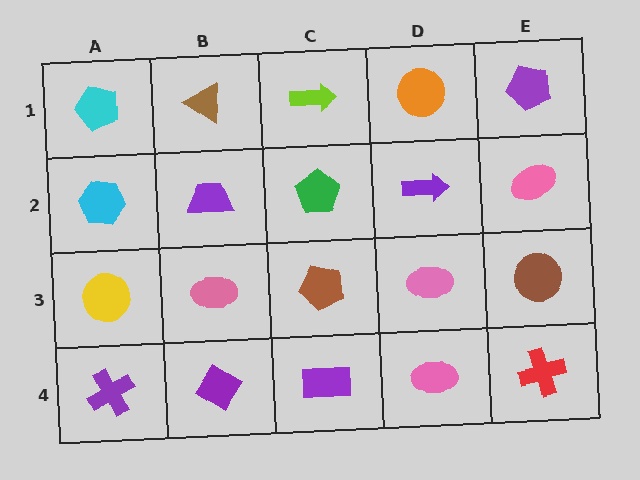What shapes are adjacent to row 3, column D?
A purple arrow (row 2, column D), a pink ellipse (row 4, column D), a brown pentagon (row 3, column C), a brown circle (row 3, column E).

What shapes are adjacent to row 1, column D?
A purple arrow (row 2, column D), a lime arrow (row 1, column C), a purple pentagon (row 1, column E).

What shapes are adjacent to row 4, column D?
A pink ellipse (row 3, column D), a purple rectangle (row 4, column C), a red cross (row 4, column E).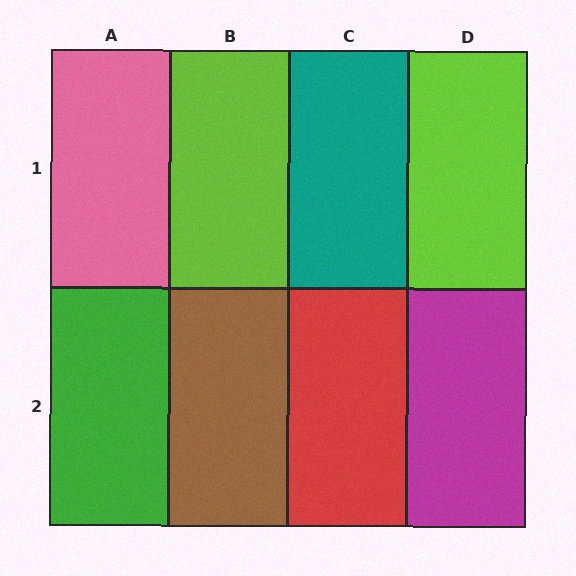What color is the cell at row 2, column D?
Magenta.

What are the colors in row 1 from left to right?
Pink, lime, teal, lime.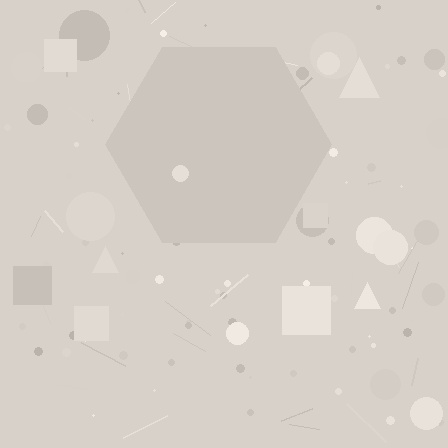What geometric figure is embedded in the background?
A hexagon is embedded in the background.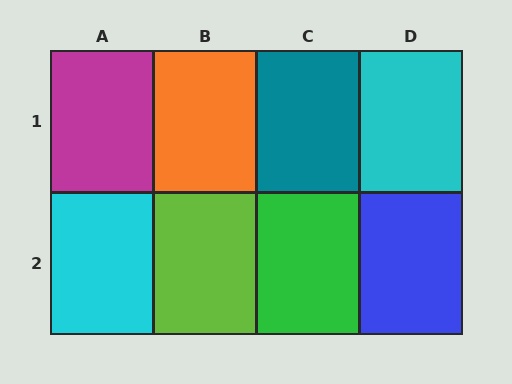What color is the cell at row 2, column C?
Green.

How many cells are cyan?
2 cells are cyan.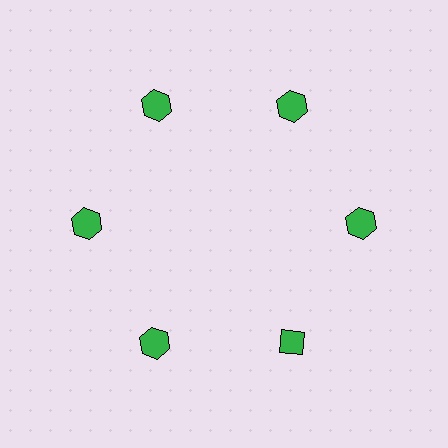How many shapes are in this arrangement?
There are 6 shapes arranged in a ring pattern.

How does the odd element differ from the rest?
It has a different shape: diamond instead of hexagon.